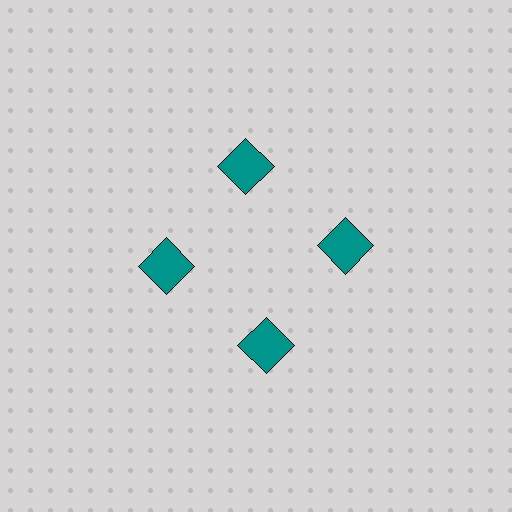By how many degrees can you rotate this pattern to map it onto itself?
The pattern maps onto itself every 90 degrees of rotation.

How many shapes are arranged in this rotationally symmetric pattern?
There are 4 shapes, arranged in 4 groups of 1.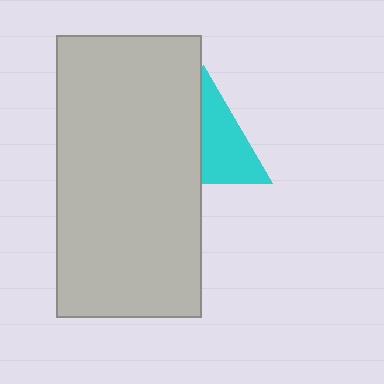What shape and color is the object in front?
The object in front is a light gray rectangle.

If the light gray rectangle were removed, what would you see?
You would see the complete cyan triangle.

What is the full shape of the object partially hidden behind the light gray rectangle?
The partially hidden object is a cyan triangle.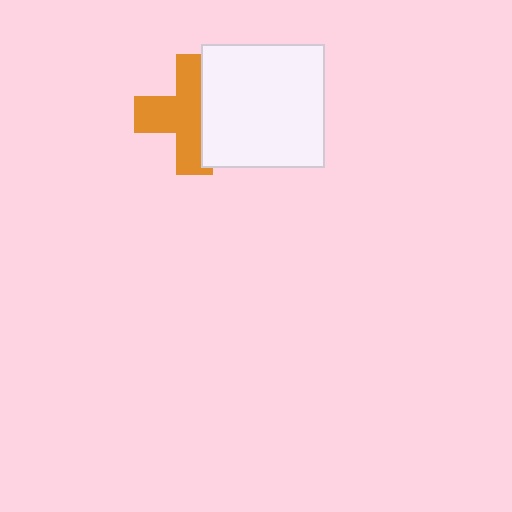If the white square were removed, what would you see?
You would see the complete orange cross.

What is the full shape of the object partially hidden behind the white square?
The partially hidden object is an orange cross.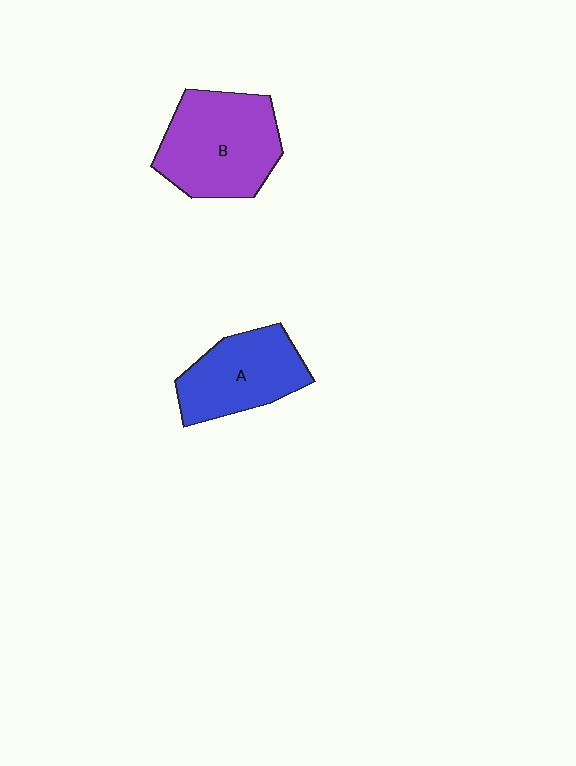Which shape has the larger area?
Shape B (purple).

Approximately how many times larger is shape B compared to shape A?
Approximately 1.3 times.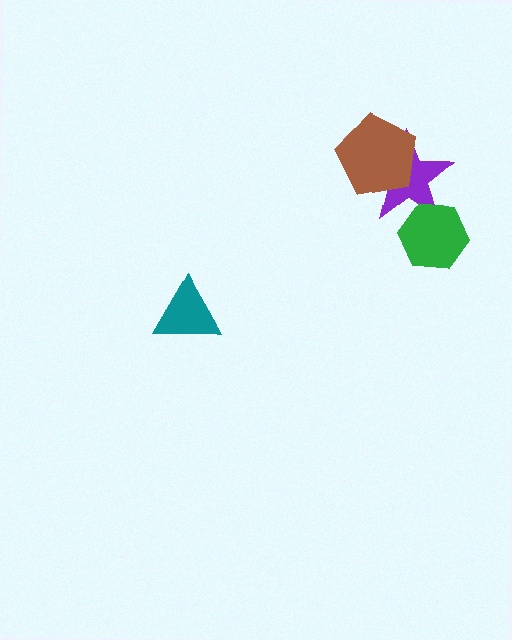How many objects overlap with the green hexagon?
1 object overlaps with the green hexagon.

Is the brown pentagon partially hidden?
No, no other shape covers it.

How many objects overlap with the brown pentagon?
1 object overlaps with the brown pentagon.